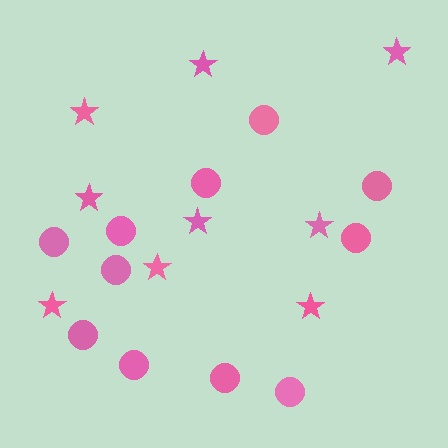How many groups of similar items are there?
There are 2 groups: one group of circles (11) and one group of stars (9).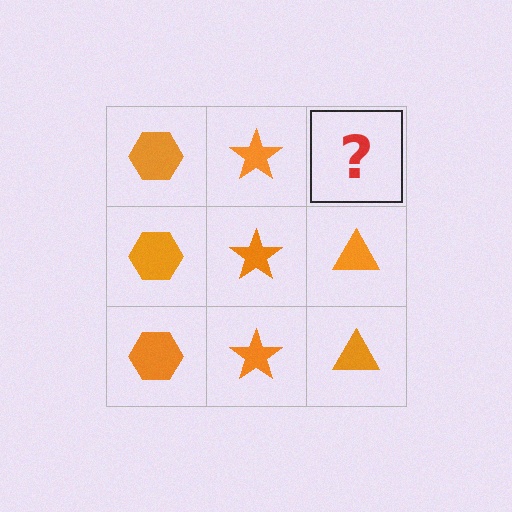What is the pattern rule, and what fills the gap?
The rule is that each column has a consistent shape. The gap should be filled with an orange triangle.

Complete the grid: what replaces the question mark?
The question mark should be replaced with an orange triangle.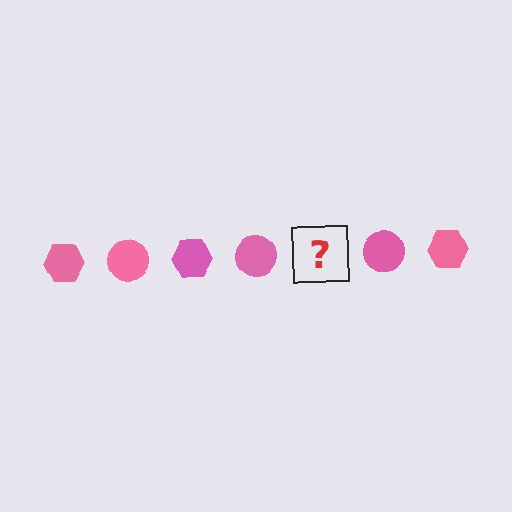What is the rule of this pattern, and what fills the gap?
The rule is that the pattern cycles through hexagon, circle shapes in pink. The gap should be filled with a pink hexagon.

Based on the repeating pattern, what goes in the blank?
The blank should be a pink hexagon.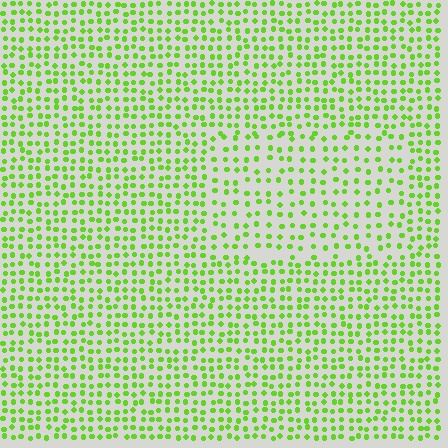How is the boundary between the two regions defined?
The boundary is defined by a change in element density (approximately 1.6x ratio). All elements are the same color, size, and shape.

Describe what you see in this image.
The image contains small lime elements arranged at two different densities. A rectangle-shaped region is visible where the elements are less densely packed than the surrounding area.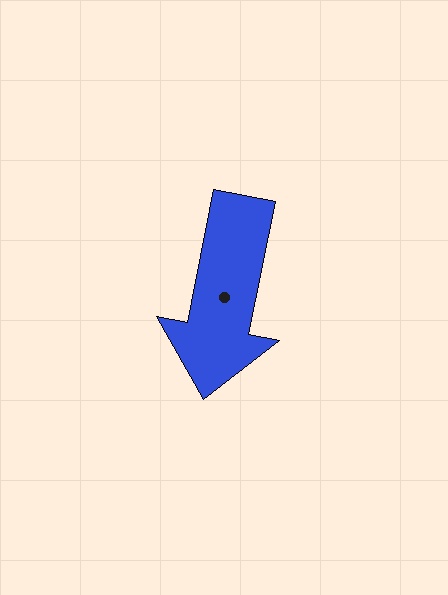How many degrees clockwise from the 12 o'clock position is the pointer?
Approximately 191 degrees.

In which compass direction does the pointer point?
South.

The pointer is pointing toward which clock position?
Roughly 6 o'clock.